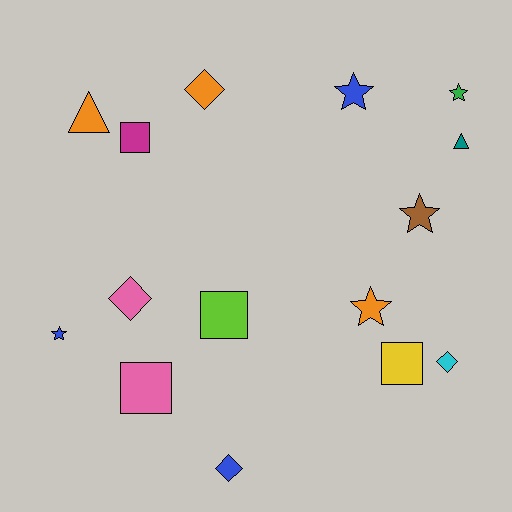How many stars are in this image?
There are 5 stars.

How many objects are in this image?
There are 15 objects.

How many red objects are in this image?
There are no red objects.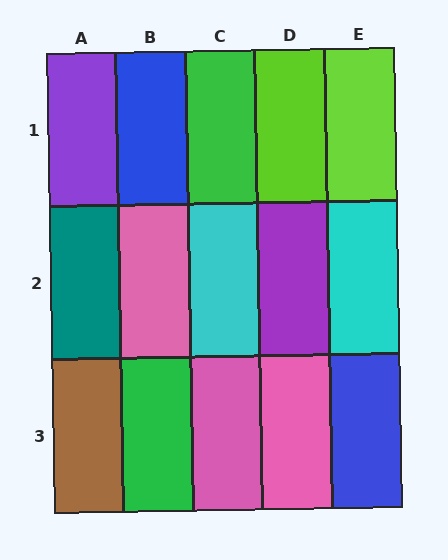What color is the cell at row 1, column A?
Purple.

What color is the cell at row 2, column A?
Teal.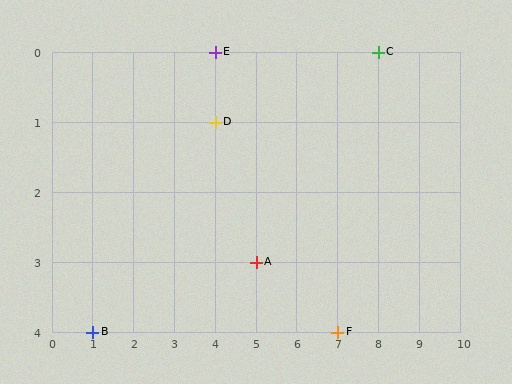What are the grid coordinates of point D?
Point D is at grid coordinates (4, 1).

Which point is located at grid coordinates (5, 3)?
Point A is at (5, 3).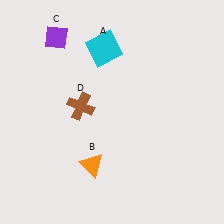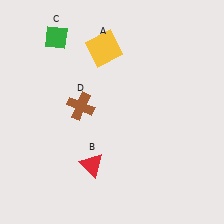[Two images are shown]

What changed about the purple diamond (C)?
In Image 1, C is purple. In Image 2, it changed to green.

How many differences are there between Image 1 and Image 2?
There are 3 differences between the two images.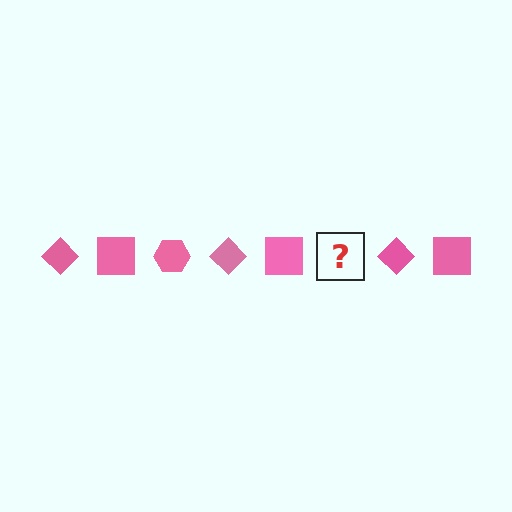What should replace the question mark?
The question mark should be replaced with a pink hexagon.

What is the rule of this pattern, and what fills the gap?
The rule is that the pattern cycles through diamond, square, hexagon shapes in pink. The gap should be filled with a pink hexagon.